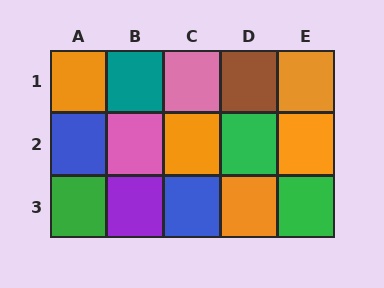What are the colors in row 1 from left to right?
Orange, teal, pink, brown, orange.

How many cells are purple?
1 cell is purple.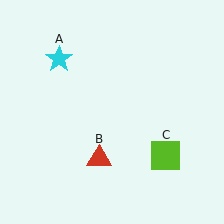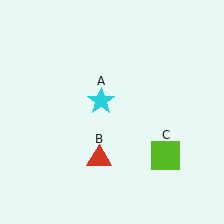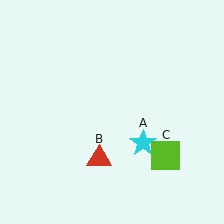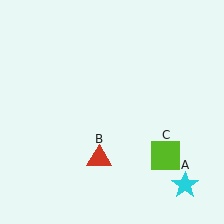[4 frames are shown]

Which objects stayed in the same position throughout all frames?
Red triangle (object B) and lime square (object C) remained stationary.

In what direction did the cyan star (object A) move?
The cyan star (object A) moved down and to the right.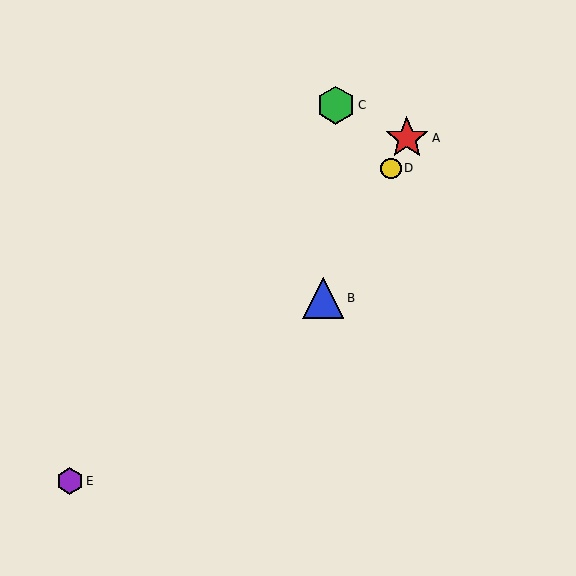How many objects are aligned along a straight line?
3 objects (A, B, D) are aligned along a straight line.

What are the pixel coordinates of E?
Object E is at (70, 481).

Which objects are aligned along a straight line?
Objects A, B, D are aligned along a straight line.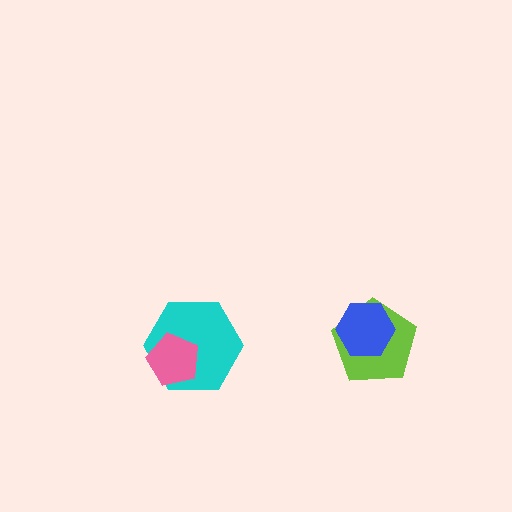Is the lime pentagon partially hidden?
Yes, it is partially covered by another shape.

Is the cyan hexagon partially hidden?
Yes, it is partially covered by another shape.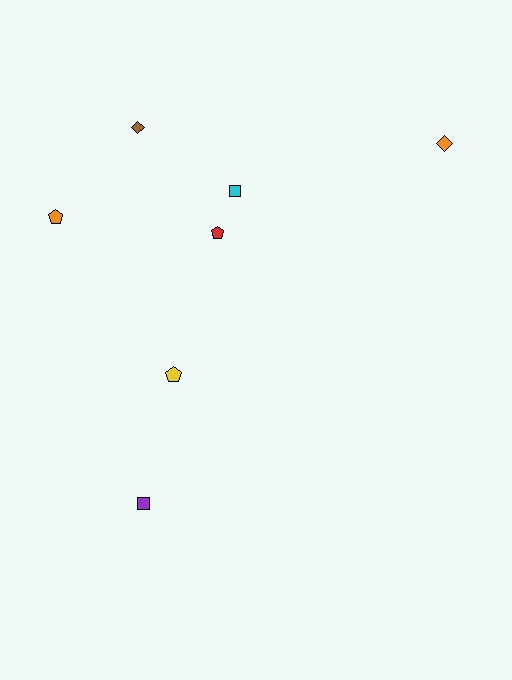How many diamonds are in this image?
There are 2 diamonds.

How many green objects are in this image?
There are no green objects.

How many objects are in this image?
There are 7 objects.